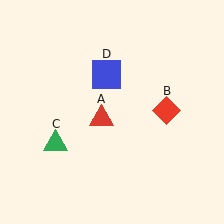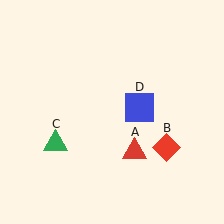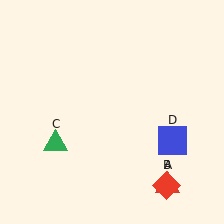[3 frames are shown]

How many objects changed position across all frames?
3 objects changed position: red triangle (object A), red diamond (object B), blue square (object D).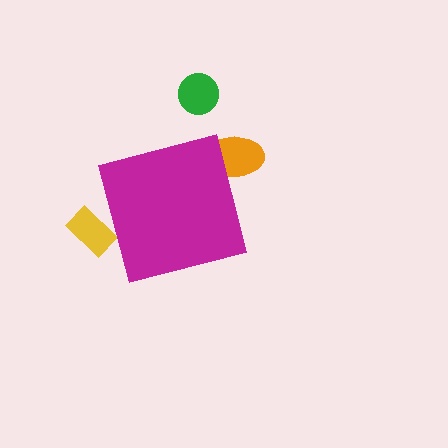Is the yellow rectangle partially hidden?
Yes, the yellow rectangle is partially hidden behind the magenta square.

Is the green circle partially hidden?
No, the green circle is fully visible.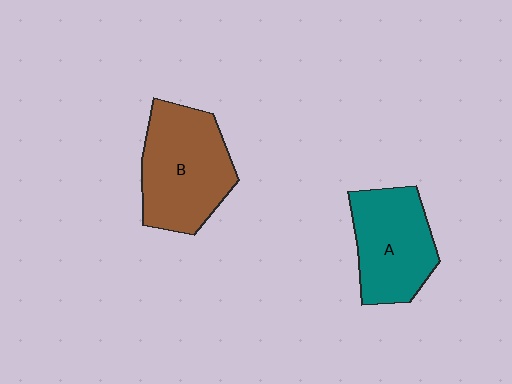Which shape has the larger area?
Shape B (brown).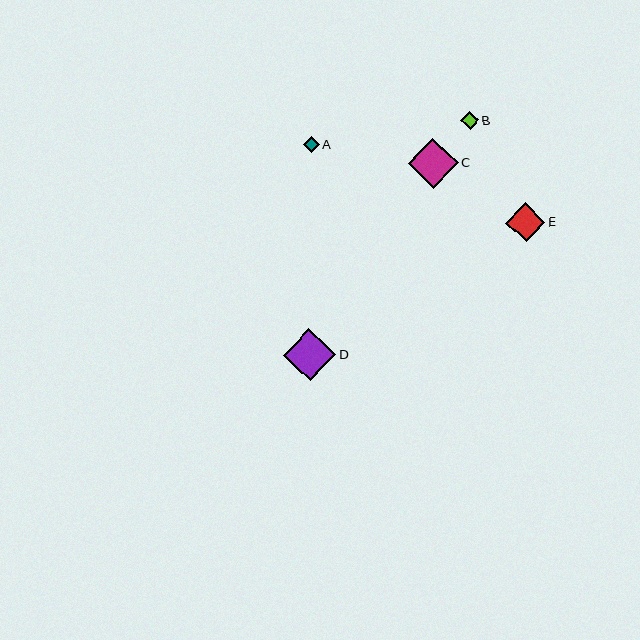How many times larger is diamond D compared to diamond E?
Diamond D is approximately 1.3 times the size of diamond E.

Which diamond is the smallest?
Diamond A is the smallest with a size of approximately 16 pixels.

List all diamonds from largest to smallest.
From largest to smallest: D, C, E, B, A.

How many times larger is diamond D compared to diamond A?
Diamond D is approximately 3.2 times the size of diamond A.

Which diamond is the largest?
Diamond D is the largest with a size of approximately 52 pixels.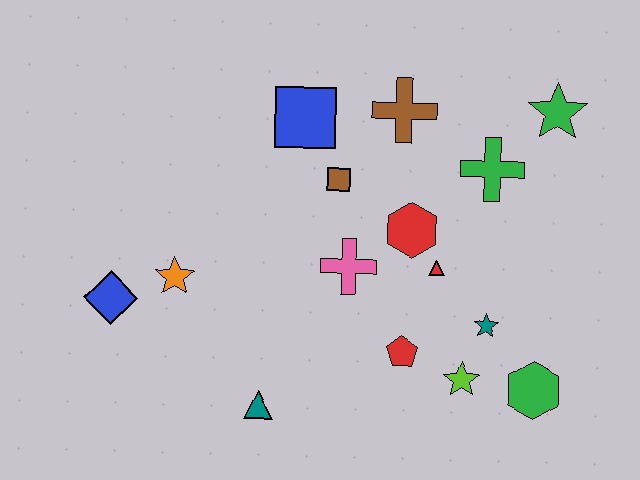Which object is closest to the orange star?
The blue diamond is closest to the orange star.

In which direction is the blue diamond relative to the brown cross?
The blue diamond is to the left of the brown cross.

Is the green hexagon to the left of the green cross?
No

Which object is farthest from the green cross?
The blue diamond is farthest from the green cross.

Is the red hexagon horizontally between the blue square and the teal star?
Yes